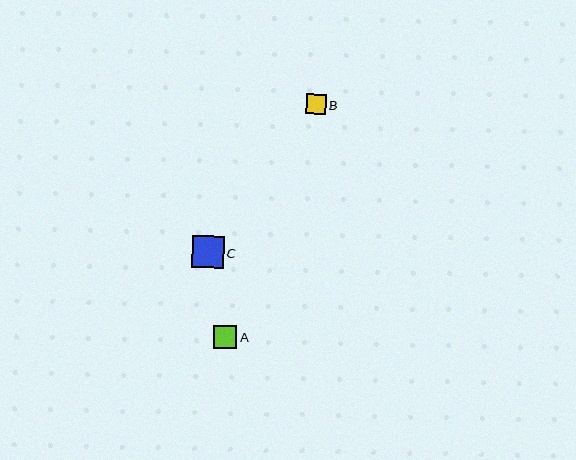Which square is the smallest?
Square B is the smallest with a size of approximately 20 pixels.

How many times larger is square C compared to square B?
Square C is approximately 1.6 times the size of square B.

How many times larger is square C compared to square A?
Square C is approximately 1.4 times the size of square A.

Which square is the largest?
Square C is the largest with a size of approximately 32 pixels.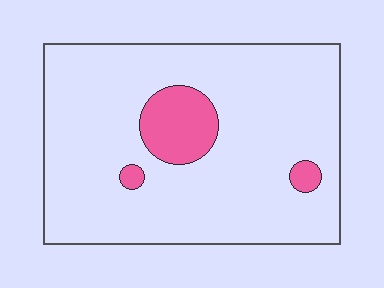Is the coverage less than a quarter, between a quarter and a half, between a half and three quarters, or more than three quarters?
Less than a quarter.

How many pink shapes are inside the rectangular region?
3.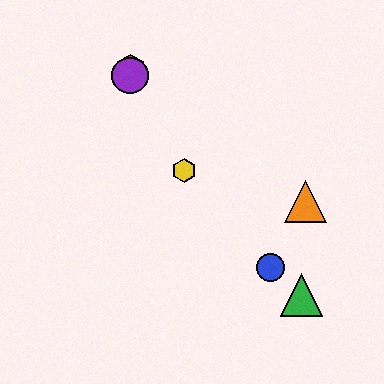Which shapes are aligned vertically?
The red hexagon, the purple circle are aligned vertically.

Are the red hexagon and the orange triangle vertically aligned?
No, the red hexagon is at x≈130 and the orange triangle is at x≈305.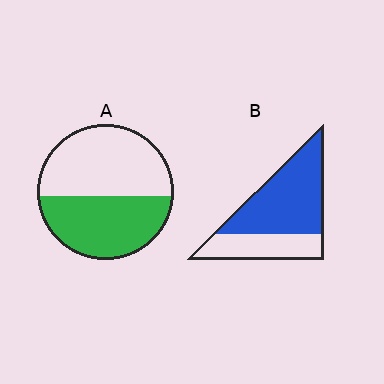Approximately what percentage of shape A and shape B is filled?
A is approximately 45% and B is approximately 65%.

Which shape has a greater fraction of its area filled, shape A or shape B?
Shape B.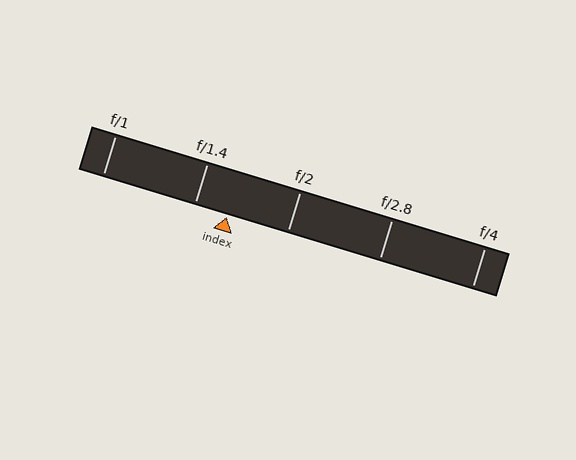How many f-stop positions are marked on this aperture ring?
There are 5 f-stop positions marked.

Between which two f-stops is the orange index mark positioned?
The index mark is between f/1.4 and f/2.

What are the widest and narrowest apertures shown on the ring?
The widest aperture shown is f/1 and the narrowest is f/4.